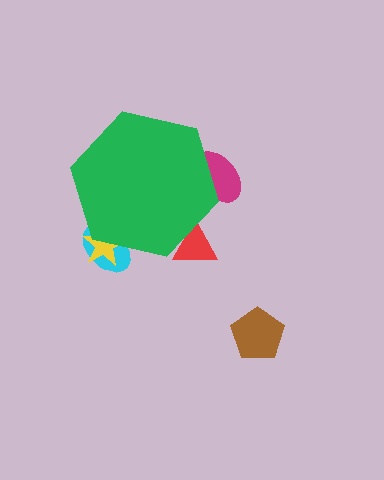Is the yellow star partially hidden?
Yes, the yellow star is partially hidden behind the green hexagon.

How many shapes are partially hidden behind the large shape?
4 shapes are partially hidden.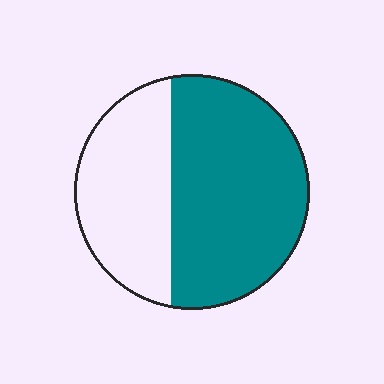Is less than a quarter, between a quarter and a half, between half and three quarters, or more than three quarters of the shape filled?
Between half and three quarters.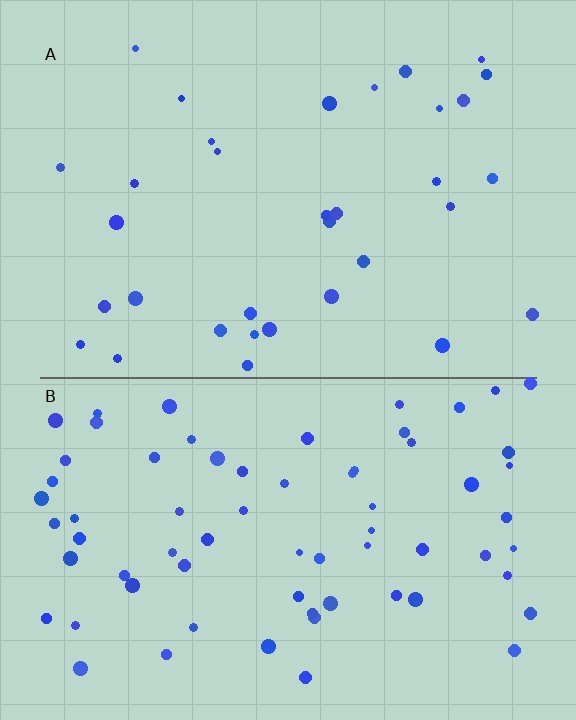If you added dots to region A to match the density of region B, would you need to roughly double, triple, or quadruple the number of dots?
Approximately double.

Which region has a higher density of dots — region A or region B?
B (the bottom).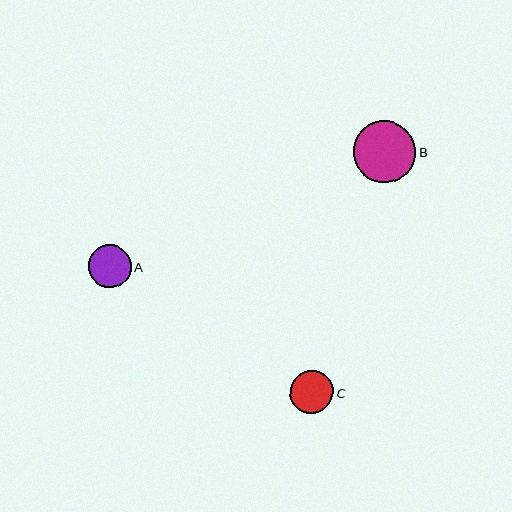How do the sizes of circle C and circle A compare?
Circle C and circle A are approximately the same size.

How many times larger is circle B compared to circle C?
Circle B is approximately 1.4 times the size of circle C.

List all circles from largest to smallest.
From largest to smallest: B, C, A.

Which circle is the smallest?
Circle A is the smallest with a size of approximately 42 pixels.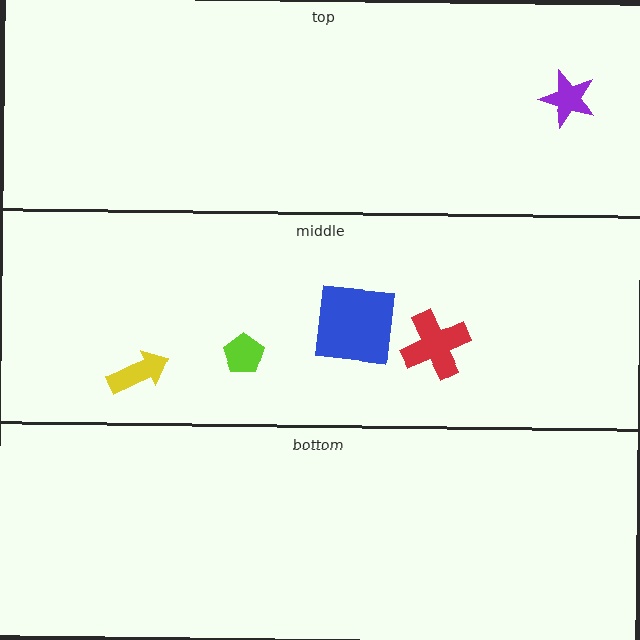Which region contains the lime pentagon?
The middle region.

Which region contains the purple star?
The top region.